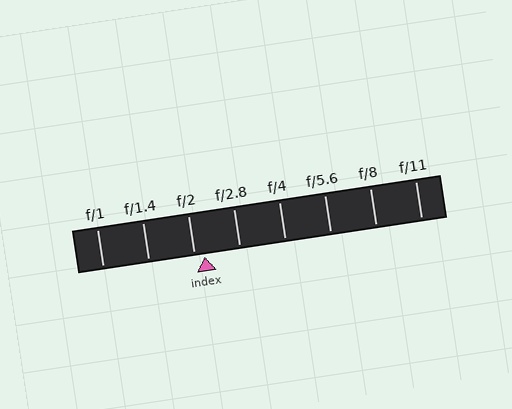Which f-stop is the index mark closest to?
The index mark is closest to f/2.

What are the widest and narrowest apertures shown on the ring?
The widest aperture shown is f/1 and the narrowest is f/11.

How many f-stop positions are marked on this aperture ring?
There are 8 f-stop positions marked.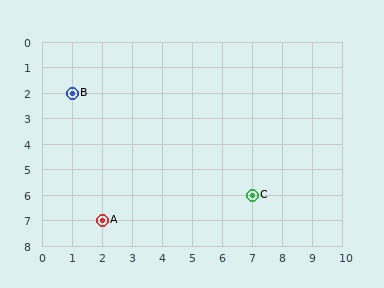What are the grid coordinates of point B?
Point B is at grid coordinates (1, 2).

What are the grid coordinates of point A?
Point A is at grid coordinates (2, 7).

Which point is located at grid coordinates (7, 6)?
Point C is at (7, 6).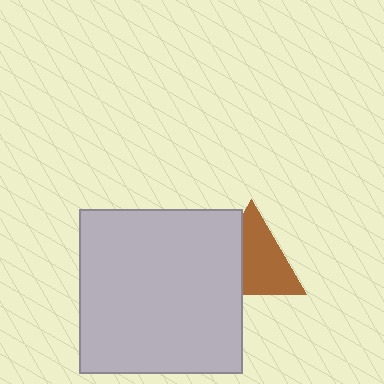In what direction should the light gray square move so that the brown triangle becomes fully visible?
The light gray square should move left. That is the shortest direction to clear the overlap and leave the brown triangle fully visible.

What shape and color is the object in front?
The object in front is a light gray square.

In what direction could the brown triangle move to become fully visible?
The brown triangle could move right. That would shift it out from behind the light gray square entirely.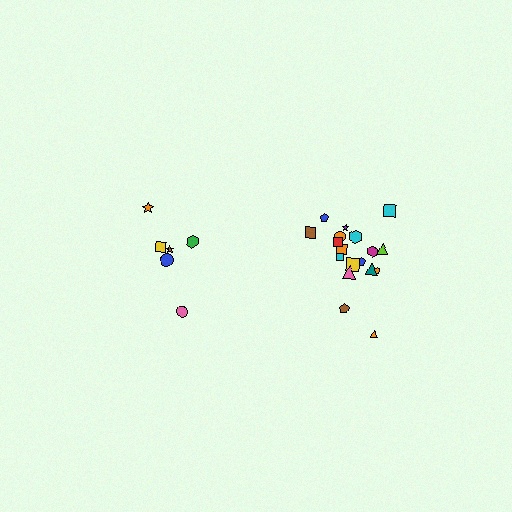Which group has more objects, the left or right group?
The right group.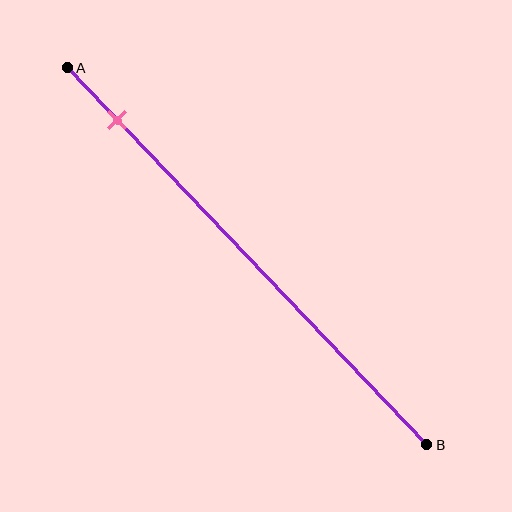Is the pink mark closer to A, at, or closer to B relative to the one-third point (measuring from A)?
The pink mark is closer to point A than the one-third point of segment AB.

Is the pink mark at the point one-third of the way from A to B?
No, the mark is at about 15% from A, not at the 33% one-third point.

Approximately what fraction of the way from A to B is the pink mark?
The pink mark is approximately 15% of the way from A to B.